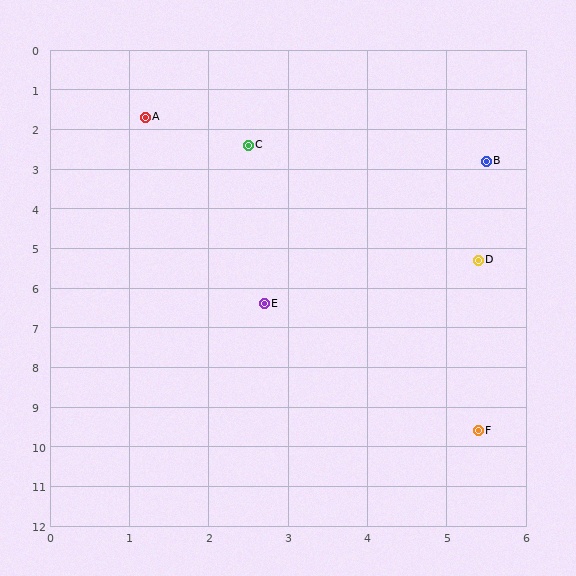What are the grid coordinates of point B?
Point B is at approximately (5.5, 2.8).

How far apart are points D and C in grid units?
Points D and C are about 4.1 grid units apart.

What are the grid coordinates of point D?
Point D is at approximately (5.4, 5.3).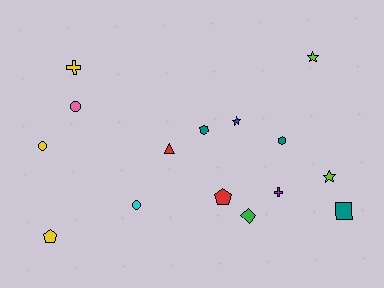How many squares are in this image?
There is 1 square.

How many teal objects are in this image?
There are 3 teal objects.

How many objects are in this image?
There are 15 objects.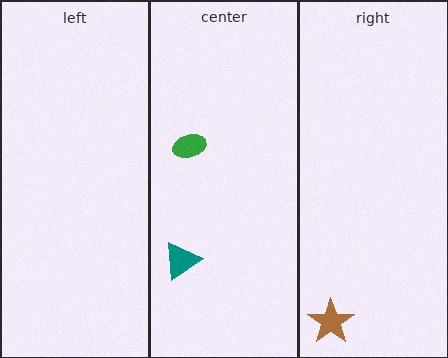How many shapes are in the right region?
1.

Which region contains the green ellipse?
The center region.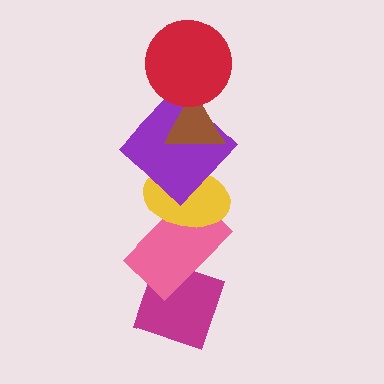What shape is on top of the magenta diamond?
The pink rectangle is on top of the magenta diamond.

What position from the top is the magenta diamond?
The magenta diamond is 6th from the top.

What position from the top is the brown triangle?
The brown triangle is 2nd from the top.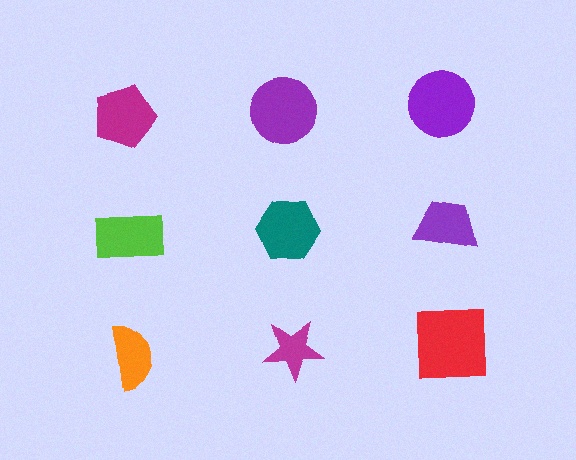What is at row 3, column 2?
A magenta star.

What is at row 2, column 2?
A teal hexagon.